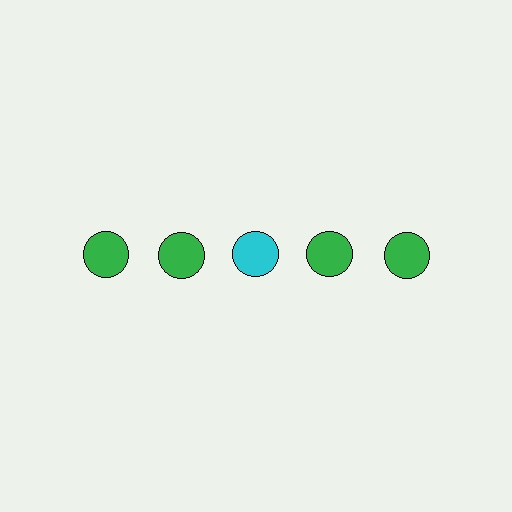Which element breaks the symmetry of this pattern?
The cyan circle in the top row, center column breaks the symmetry. All other shapes are green circles.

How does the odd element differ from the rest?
It has a different color: cyan instead of green.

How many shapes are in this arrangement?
There are 5 shapes arranged in a grid pattern.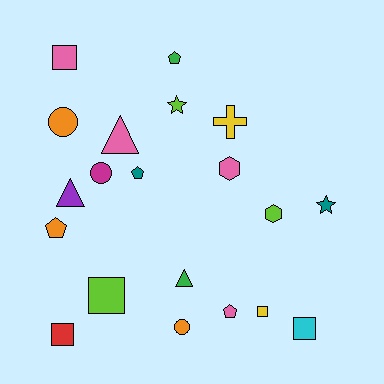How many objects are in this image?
There are 20 objects.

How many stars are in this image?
There are 2 stars.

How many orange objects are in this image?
There are 3 orange objects.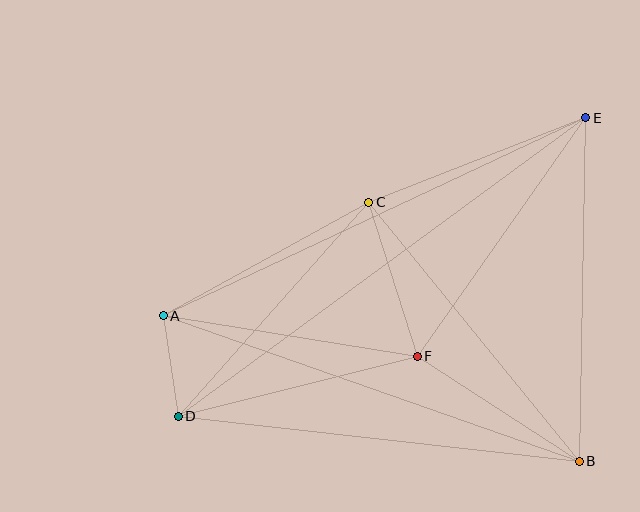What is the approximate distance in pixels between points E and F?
The distance between E and F is approximately 292 pixels.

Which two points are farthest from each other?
Points D and E are farthest from each other.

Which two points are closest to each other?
Points A and D are closest to each other.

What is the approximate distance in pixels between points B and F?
The distance between B and F is approximately 193 pixels.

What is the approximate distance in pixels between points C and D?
The distance between C and D is approximately 287 pixels.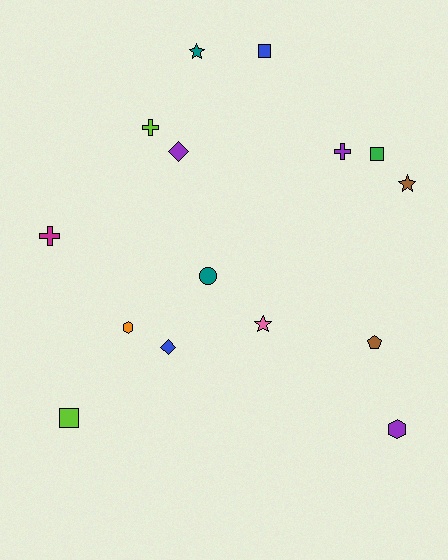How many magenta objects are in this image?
There is 1 magenta object.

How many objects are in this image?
There are 15 objects.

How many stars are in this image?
There are 3 stars.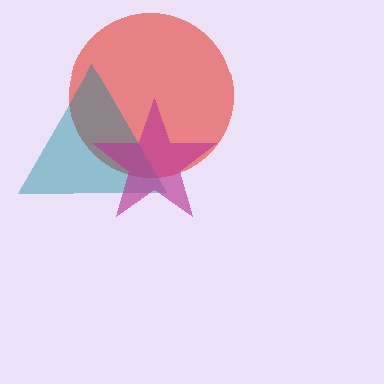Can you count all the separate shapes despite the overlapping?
Yes, there are 3 separate shapes.